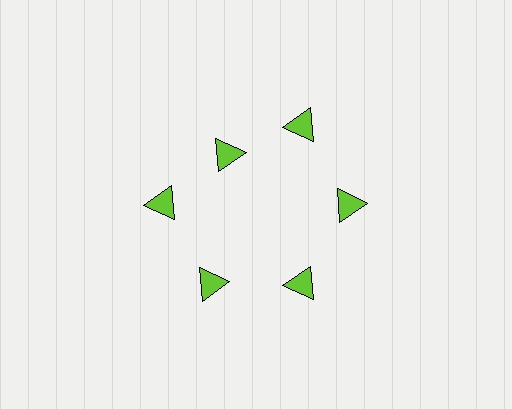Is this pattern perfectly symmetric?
No. The 6 lime triangles are arranged in a ring, but one element near the 11 o'clock position is pulled inward toward the center, breaking the 6-fold rotational symmetry.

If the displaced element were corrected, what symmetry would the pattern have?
It would have 6-fold rotational symmetry — the pattern would map onto itself every 60 degrees.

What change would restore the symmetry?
The symmetry would be restored by moving it outward, back onto the ring so that all 6 triangles sit at equal angles and equal distance from the center.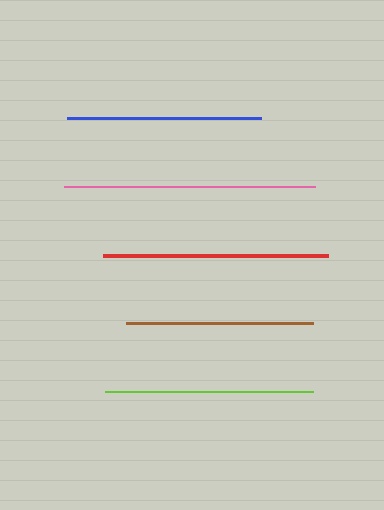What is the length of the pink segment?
The pink segment is approximately 251 pixels long.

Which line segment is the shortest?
The brown line is the shortest at approximately 187 pixels.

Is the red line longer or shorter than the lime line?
The red line is longer than the lime line.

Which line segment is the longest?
The pink line is the longest at approximately 251 pixels.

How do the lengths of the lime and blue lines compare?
The lime and blue lines are approximately the same length.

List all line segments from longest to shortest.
From longest to shortest: pink, red, lime, blue, brown.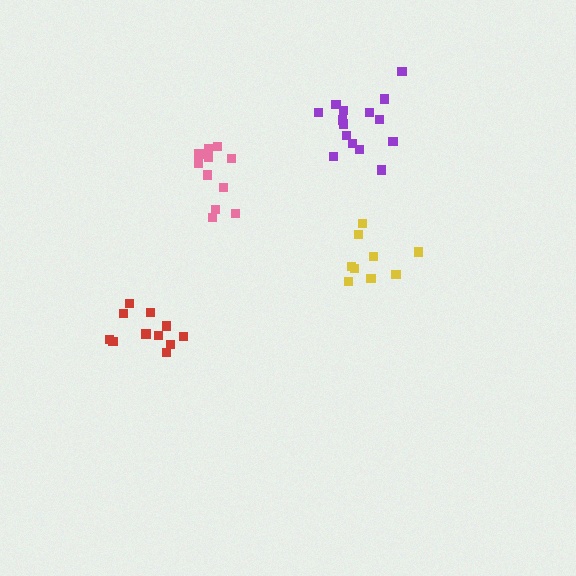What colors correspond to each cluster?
The clusters are colored: yellow, purple, pink, red.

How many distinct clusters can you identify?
There are 4 distinct clusters.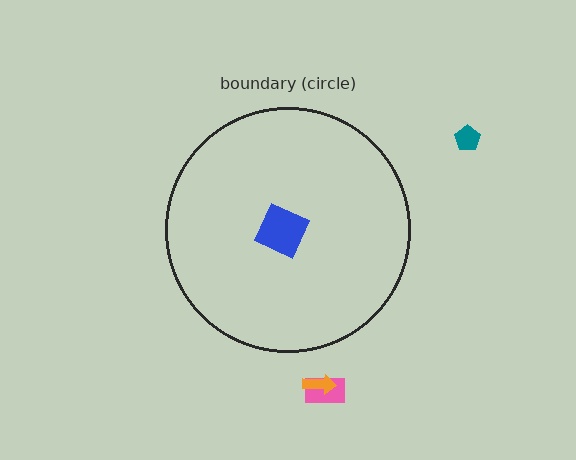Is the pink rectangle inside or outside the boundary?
Outside.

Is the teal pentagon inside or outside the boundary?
Outside.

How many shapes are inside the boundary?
1 inside, 3 outside.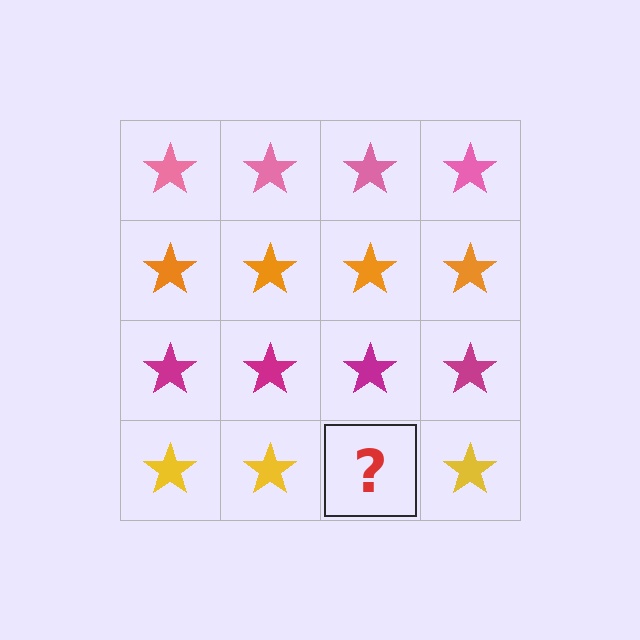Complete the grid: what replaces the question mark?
The question mark should be replaced with a yellow star.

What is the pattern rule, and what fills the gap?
The rule is that each row has a consistent color. The gap should be filled with a yellow star.